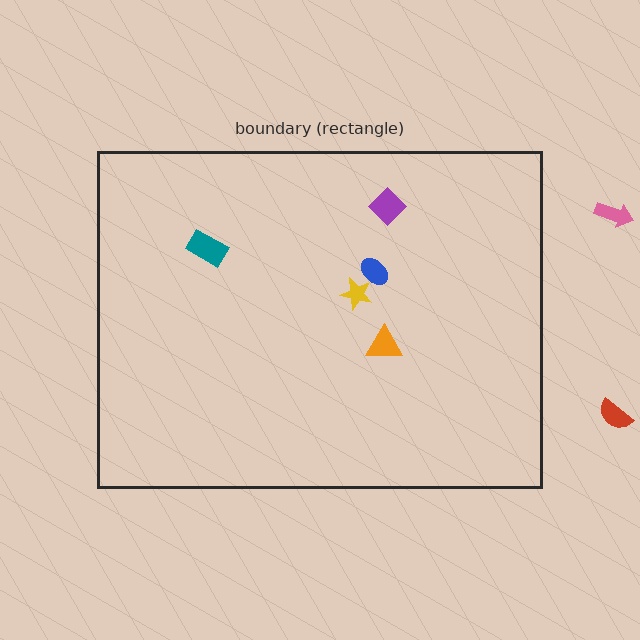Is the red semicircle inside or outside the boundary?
Outside.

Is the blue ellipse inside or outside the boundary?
Inside.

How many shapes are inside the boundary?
5 inside, 2 outside.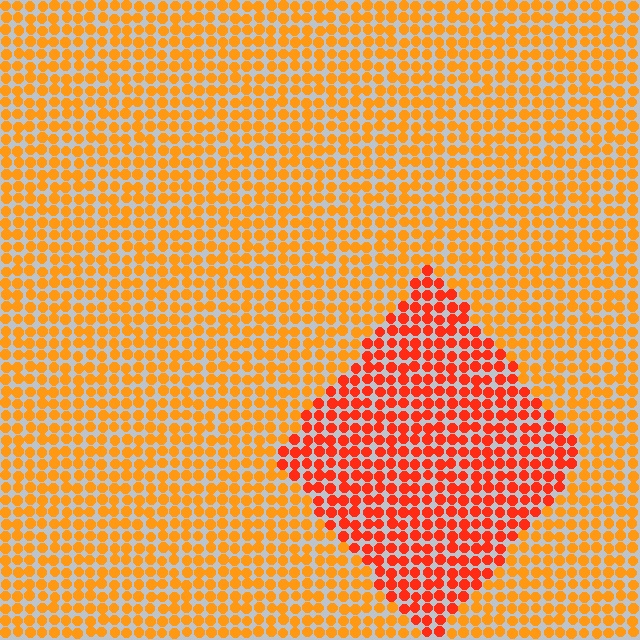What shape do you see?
I see a diamond.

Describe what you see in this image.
The image is filled with small orange elements in a uniform arrangement. A diamond-shaped region is visible where the elements are tinted to a slightly different hue, forming a subtle color boundary.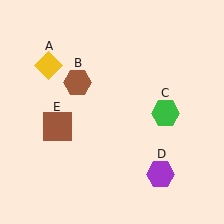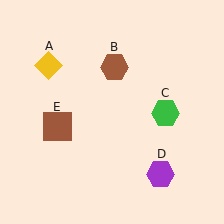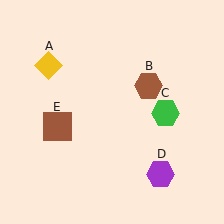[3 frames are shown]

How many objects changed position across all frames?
1 object changed position: brown hexagon (object B).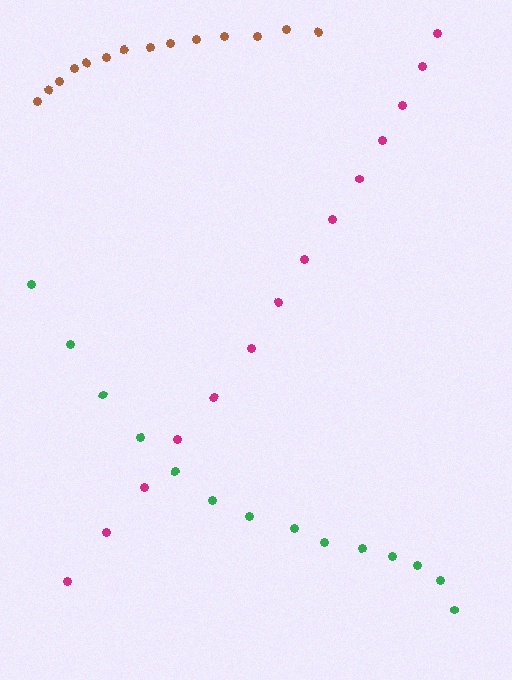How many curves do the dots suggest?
There are 3 distinct paths.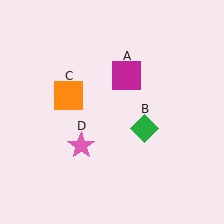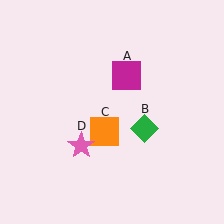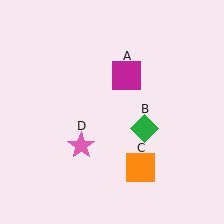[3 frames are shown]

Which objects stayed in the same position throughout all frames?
Magenta square (object A) and green diamond (object B) and pink star (object D) remained stationary.